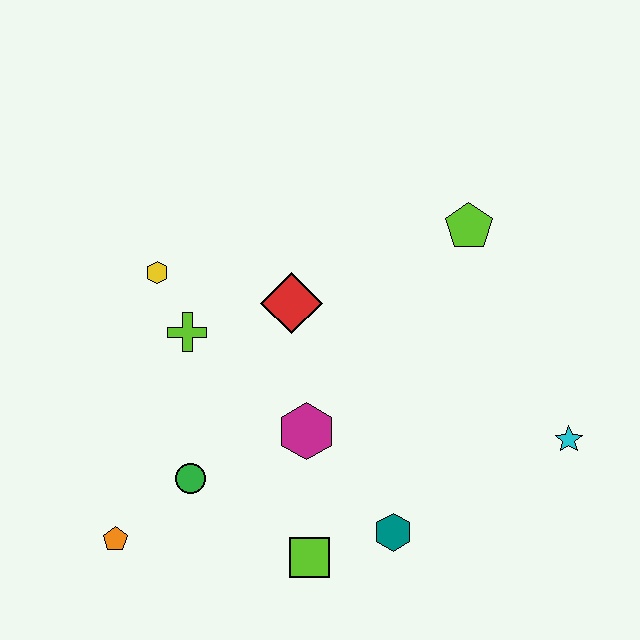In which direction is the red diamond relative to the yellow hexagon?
The red diamond is to the right of the yellow hexagon.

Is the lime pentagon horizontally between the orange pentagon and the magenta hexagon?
No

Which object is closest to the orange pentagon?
The green circle is closest to the orange pentagon.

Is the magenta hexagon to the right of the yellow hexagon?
Yes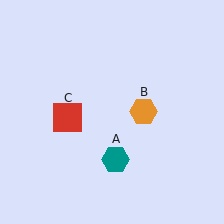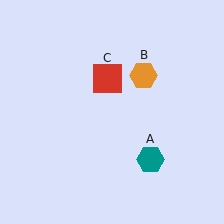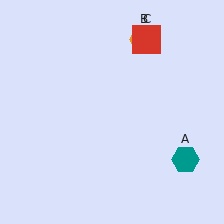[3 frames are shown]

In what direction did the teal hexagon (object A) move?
The teal hexagon (object A) moved right.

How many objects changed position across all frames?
3 objects changed position: teal hexagon (object A), orange hexagon (object B), red square (object C).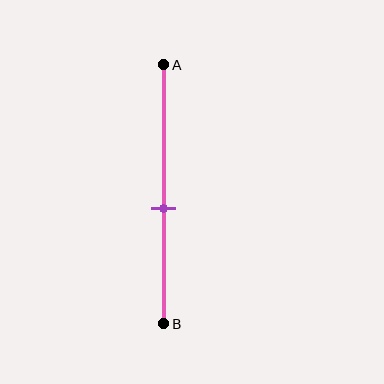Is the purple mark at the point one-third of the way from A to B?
No, the mark is at about 55% from A, not at the 33% one-third point.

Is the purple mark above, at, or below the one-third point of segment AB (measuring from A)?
The purple mark is below the one-third point of segment AB.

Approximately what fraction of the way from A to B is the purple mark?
The purple mark is approximately 55% of the way from A to B.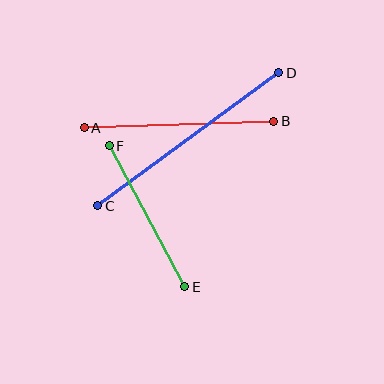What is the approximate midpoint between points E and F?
The midpoint is at approximately (147, 216) pixels.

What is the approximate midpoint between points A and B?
The midpoint is at approximately (179, 124) pixels.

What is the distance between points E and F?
The distance is approximately 160 pixels.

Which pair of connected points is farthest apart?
Points C and D are farthest apart.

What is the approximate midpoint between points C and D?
The midpoint is at approximately (188, 139) pixels.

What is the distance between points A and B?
The distance is approximately 189 pixels.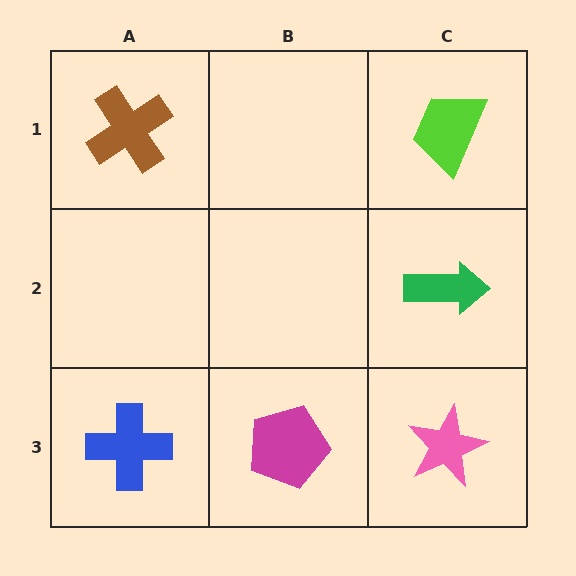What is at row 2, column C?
A green arrow.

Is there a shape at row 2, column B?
No, that cell is empty.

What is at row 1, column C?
A lime trapezoid.